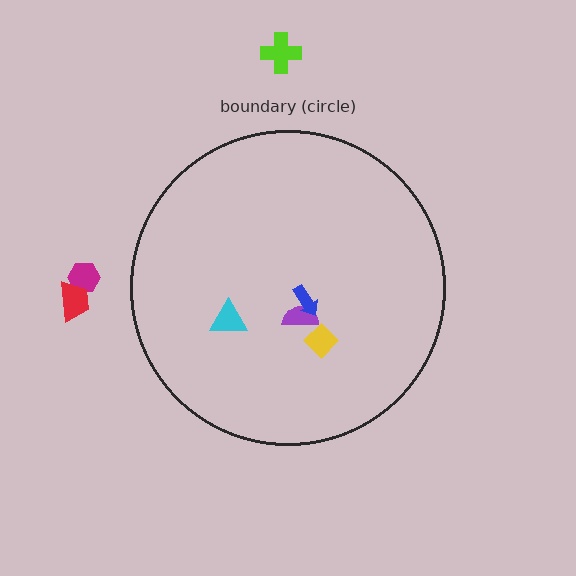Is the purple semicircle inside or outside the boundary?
Inside.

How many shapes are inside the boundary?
4 inside, 3 outside.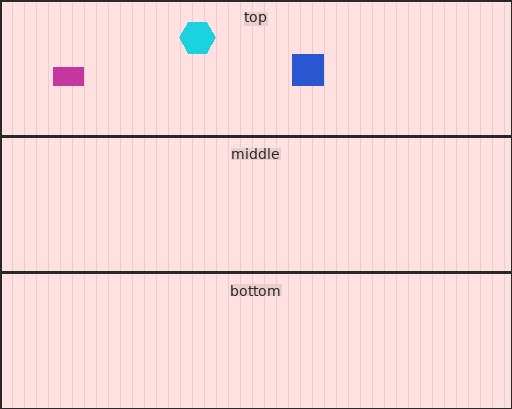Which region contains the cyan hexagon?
The top region.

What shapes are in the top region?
The magenta rectangle, the blue square, the cyan hexagon.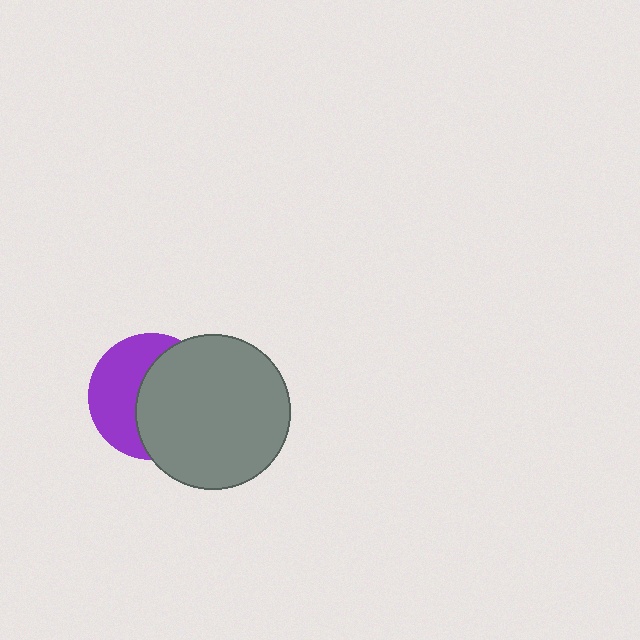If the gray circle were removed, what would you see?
You would see the complete purple circle.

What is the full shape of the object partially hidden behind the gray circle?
The partially hidden object is a purple circle.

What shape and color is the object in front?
The object in front is a gray circle.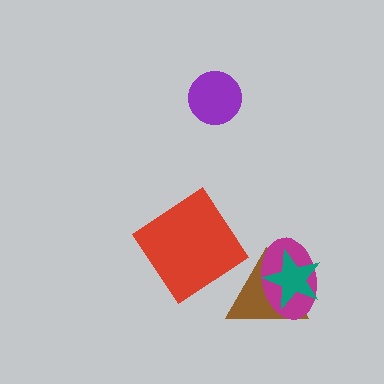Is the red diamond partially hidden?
No, no other shape covers it.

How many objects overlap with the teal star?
2 objects overlap with the teal star.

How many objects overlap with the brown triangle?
2 objects overlap with the brown triangle.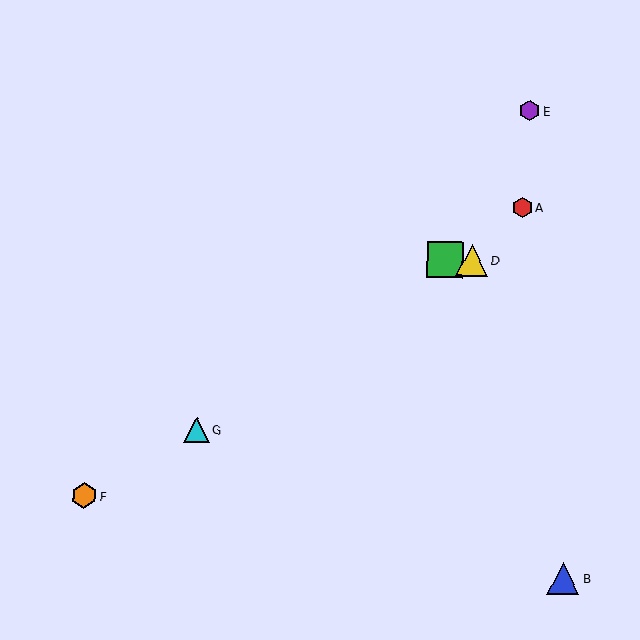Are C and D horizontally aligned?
Yes, both are at y≈260.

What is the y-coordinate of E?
Object E is at y≈111.